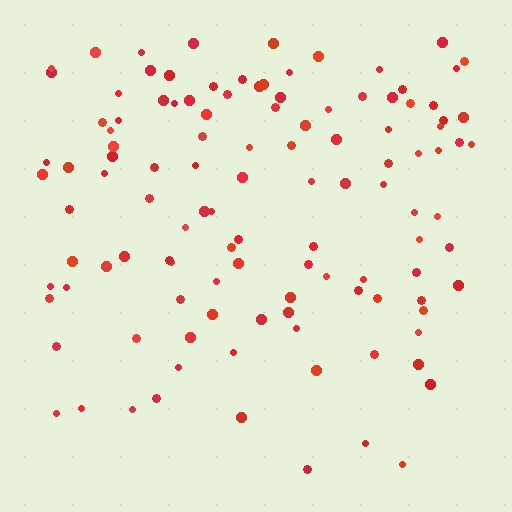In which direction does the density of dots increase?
From bottom to top, with the top side densest.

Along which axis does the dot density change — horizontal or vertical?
Vertical.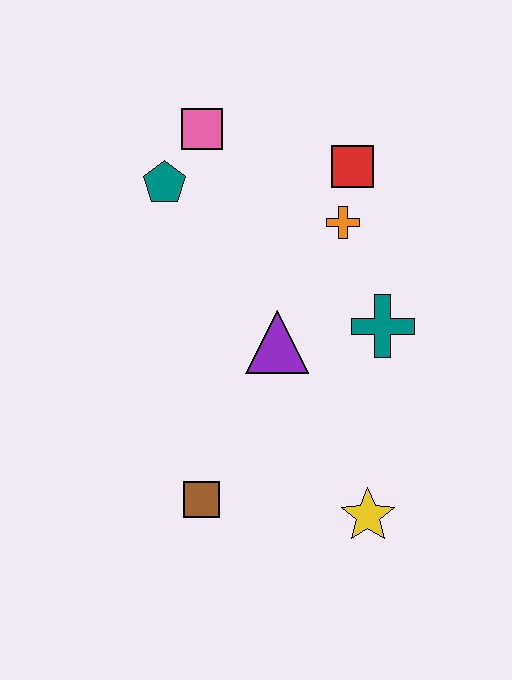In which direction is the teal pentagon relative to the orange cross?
The teal pentagon is to the left of the orange cross.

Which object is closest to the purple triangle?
The teal cross is closest to the purple triangle.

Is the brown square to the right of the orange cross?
No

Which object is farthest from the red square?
The brown square is farthest from the red square.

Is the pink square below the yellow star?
No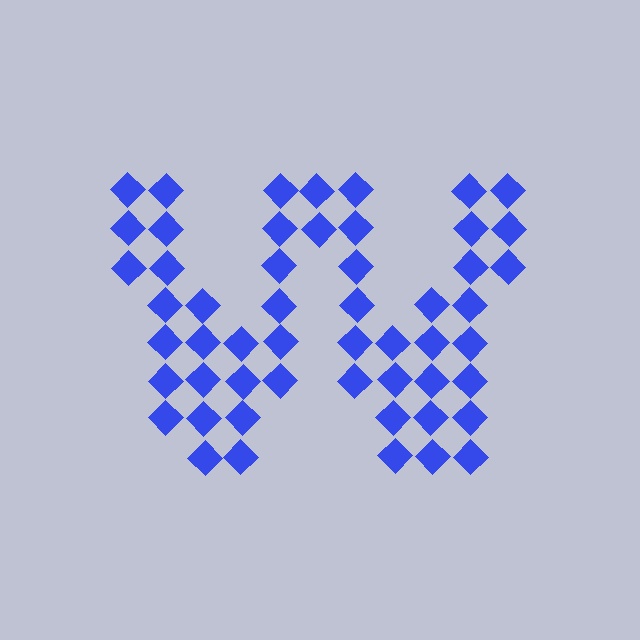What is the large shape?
The large shape is the letter W.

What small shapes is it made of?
It is made of small diamonds.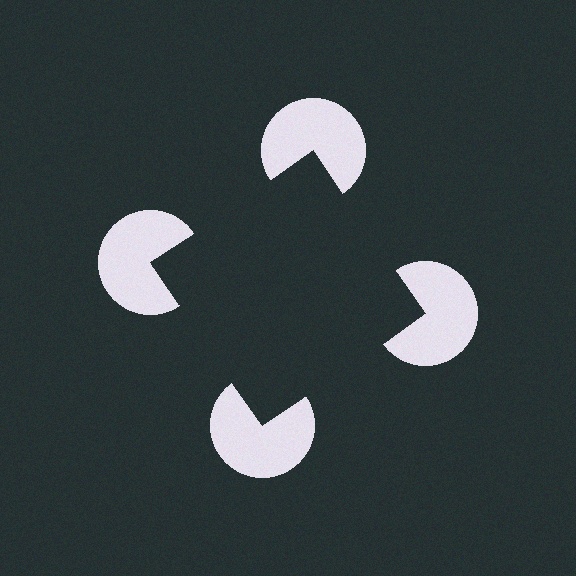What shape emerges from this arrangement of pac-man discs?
An illusory square — its edges are inferred from the aligned wedge cuts in the pac-man discs, not physically drawn.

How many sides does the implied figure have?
4 sides.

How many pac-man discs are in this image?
There are 4 — one at each vertex of the illusory square.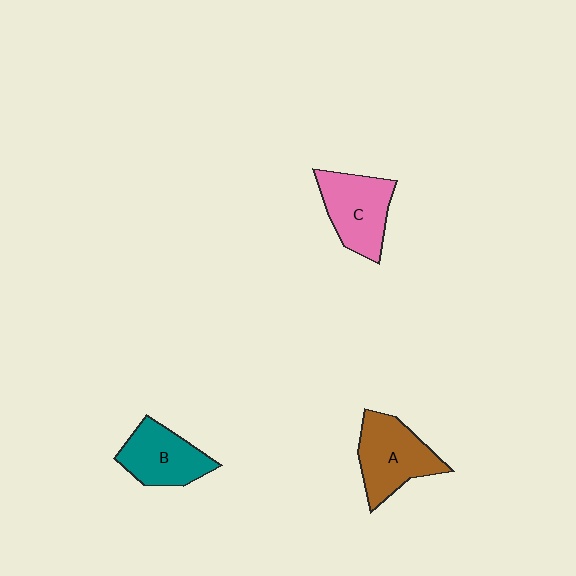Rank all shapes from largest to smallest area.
From largest to smallest: A (brown), C (pink), B (teal).